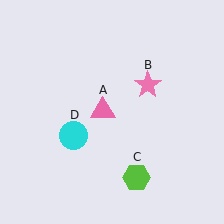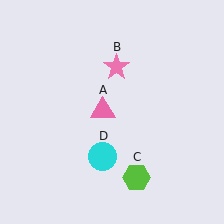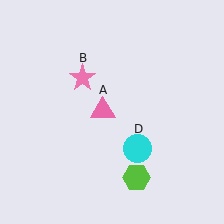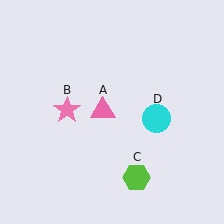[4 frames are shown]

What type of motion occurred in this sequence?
The pink star (object B), cyan circle (object D) rotated counterclockwise around the center of the scene.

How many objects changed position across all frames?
2 objects changed position: pink star (object B), cyan circle (object D).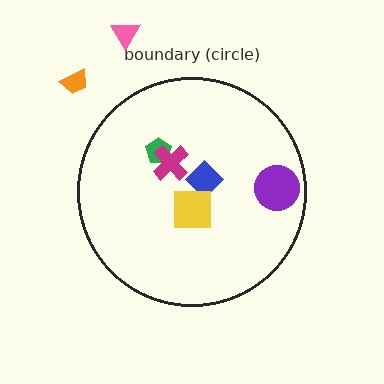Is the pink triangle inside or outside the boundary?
Outside.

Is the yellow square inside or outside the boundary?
Inside.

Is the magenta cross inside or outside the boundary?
Inside.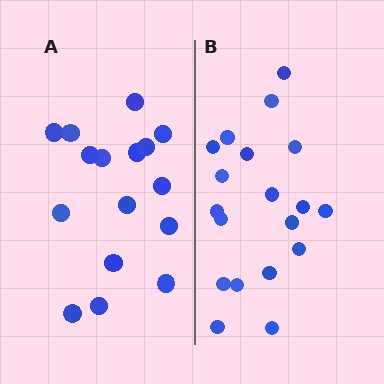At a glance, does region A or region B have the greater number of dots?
Region B (the right region) has more dots.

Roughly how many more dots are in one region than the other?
Region B has just a few more — roughly 2 or 3 more dots than region A.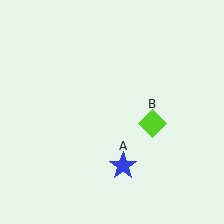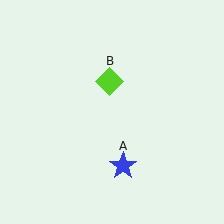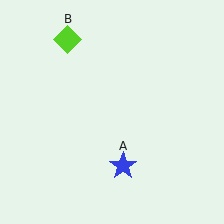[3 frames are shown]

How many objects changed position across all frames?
1 object changed position: lime diamond (object B).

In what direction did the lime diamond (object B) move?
The lime diamond (object B) moved up and to the left.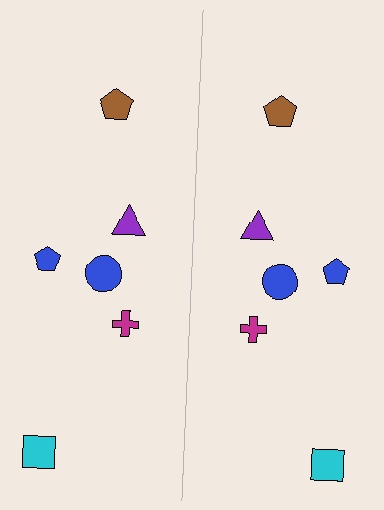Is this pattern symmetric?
Yes, this pattern has bilateral (reflection) symmetry.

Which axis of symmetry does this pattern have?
The pattern has a vertical axis of symmetry running through the center of the image.